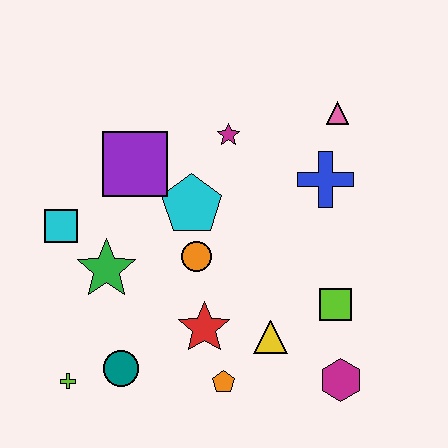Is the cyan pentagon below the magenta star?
Yes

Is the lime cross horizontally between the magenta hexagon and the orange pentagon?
No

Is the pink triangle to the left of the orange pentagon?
No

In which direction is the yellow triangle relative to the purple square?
The yellow triangle is below the purple square.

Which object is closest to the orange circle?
The cyan pentagon is closest to the orange circle.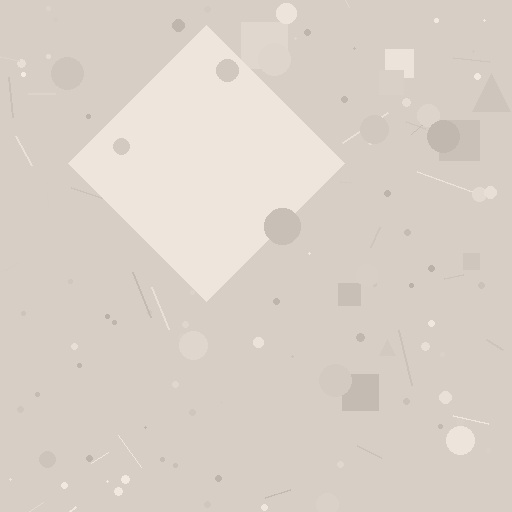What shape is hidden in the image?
A diamond is hidden in the image.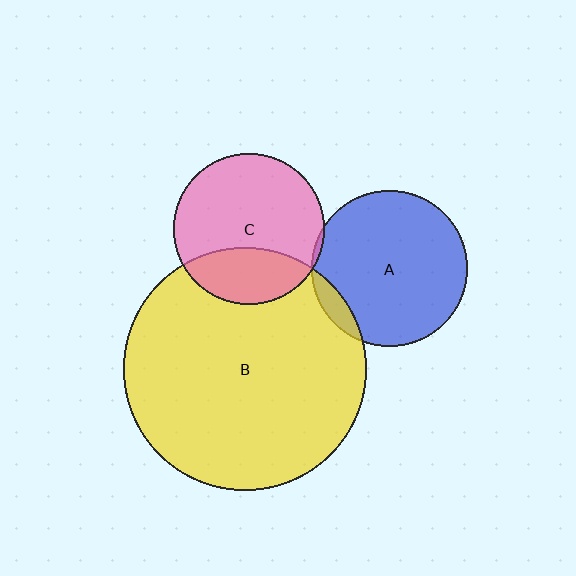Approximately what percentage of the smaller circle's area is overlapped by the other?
Approximately 5%.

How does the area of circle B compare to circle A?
Approximately 2.4 times.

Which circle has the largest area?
Circle B (yellow).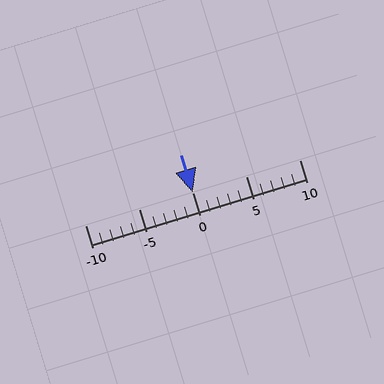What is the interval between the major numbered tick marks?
The major tick marks are spaced 5 units apart.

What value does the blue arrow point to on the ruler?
The blue arrow points to approximately 0.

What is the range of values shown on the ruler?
The ruler shows values from -10 to 10.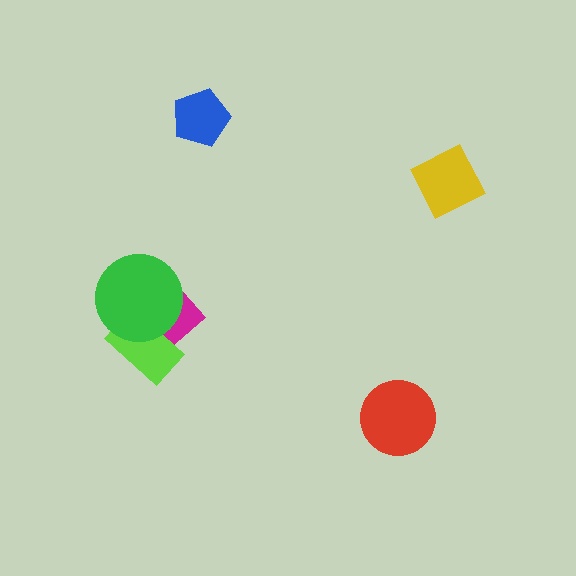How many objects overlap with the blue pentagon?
0 objects overlap with the blue pentagon.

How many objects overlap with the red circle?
0 objects overlap with the red circle.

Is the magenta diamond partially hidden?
Yes, it is partially covered by another shape.